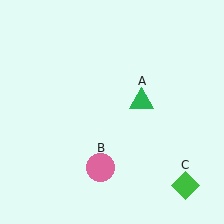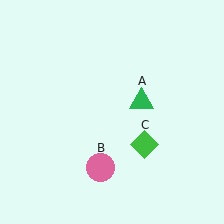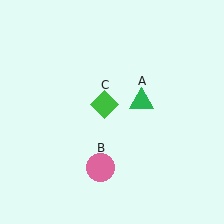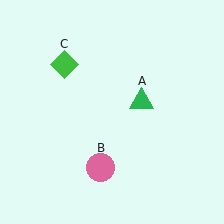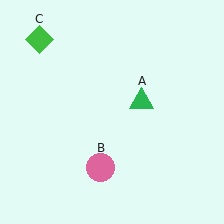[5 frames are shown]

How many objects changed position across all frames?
1 object changed position: green diamond (object C).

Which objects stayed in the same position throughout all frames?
Green triangle (object A) and pink circle (object B) remained stationary.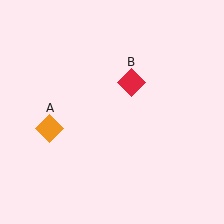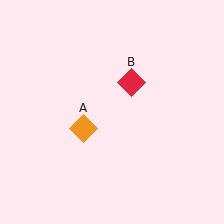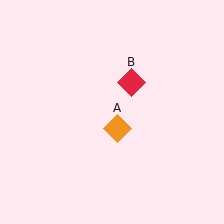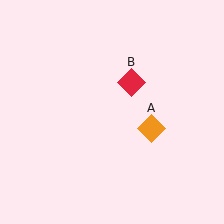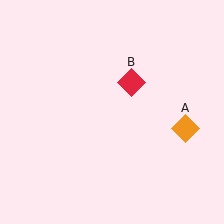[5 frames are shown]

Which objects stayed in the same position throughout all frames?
Red diamond (object B) remained stationary.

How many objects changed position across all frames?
1 object changed position: orange diamond (object A).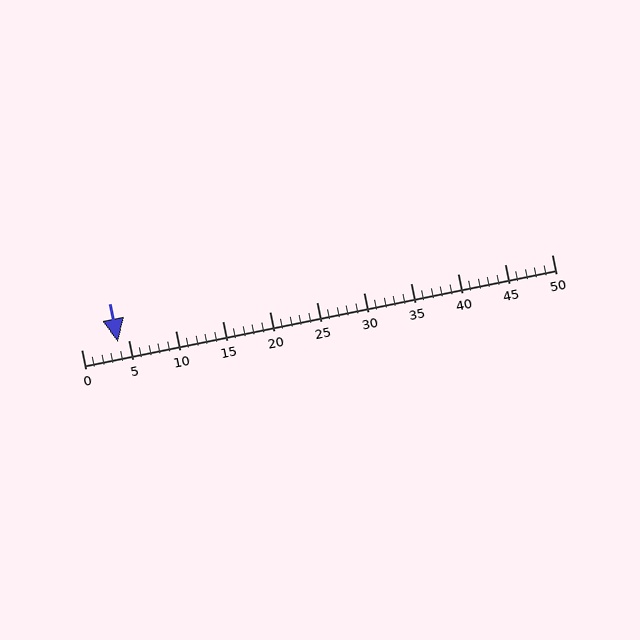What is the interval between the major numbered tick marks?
The major tick marks are spaced 5 units apart.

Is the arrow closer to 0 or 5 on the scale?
The arrow is closer to 5.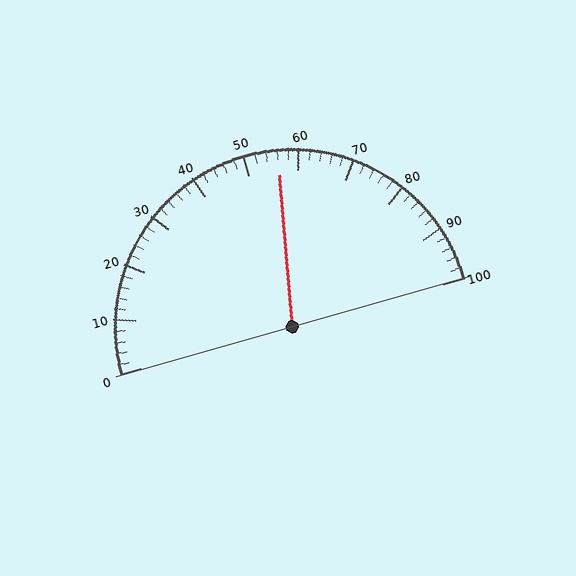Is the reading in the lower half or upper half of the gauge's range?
The reading is in the upper half of the range (0 to 100).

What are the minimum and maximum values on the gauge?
The gauge ranges from 0 to 100.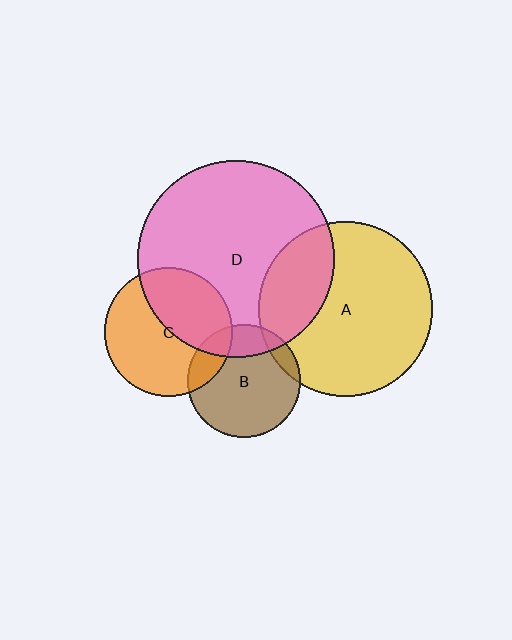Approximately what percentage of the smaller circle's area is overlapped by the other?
Approximately 20%.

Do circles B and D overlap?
Yes.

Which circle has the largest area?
Circle D (pink).